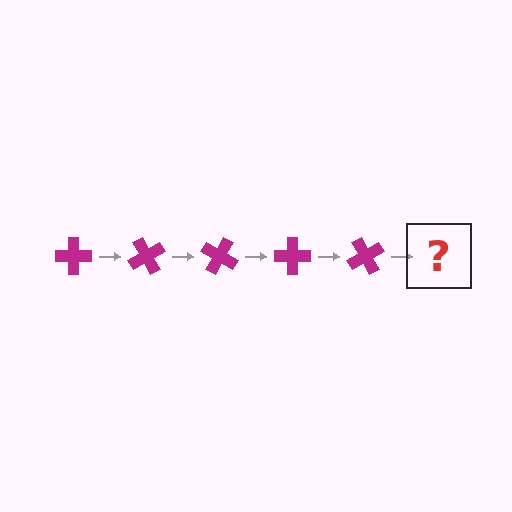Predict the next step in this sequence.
The next step is a magenta cross rotated 300 degrees.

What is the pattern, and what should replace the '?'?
The pattern is that the cross rotates 60 degrees each step. The '?' should be a magenta cross rotated 300 degrees.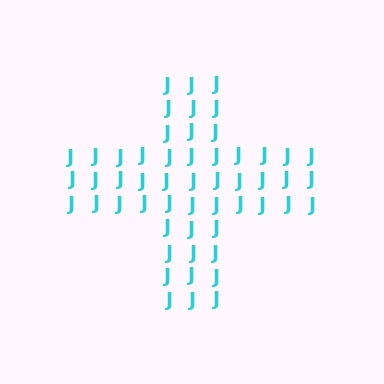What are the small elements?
The small elements are letter J's.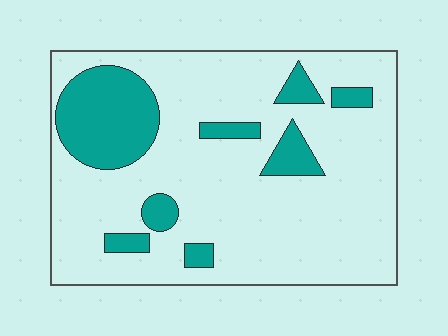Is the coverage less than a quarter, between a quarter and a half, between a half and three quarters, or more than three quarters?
Less than a quarter.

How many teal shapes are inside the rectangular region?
8.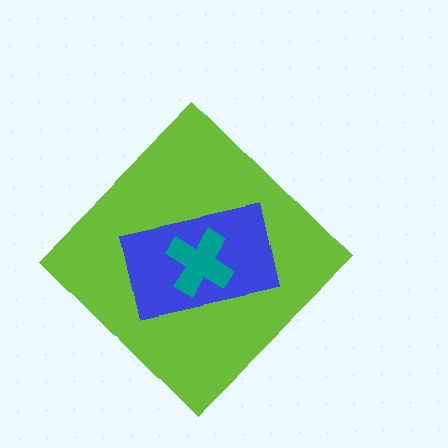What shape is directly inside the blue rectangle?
The teal cross.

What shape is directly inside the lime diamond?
The blue rectangle.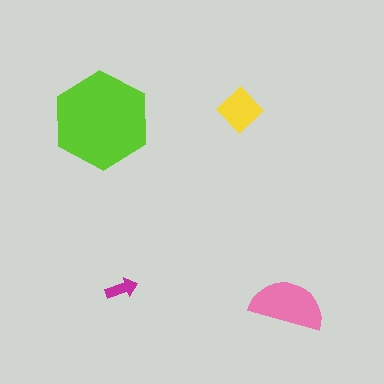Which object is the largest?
The lime hexagon.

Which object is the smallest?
The magenta arrow.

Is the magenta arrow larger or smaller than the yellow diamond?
Smaller.